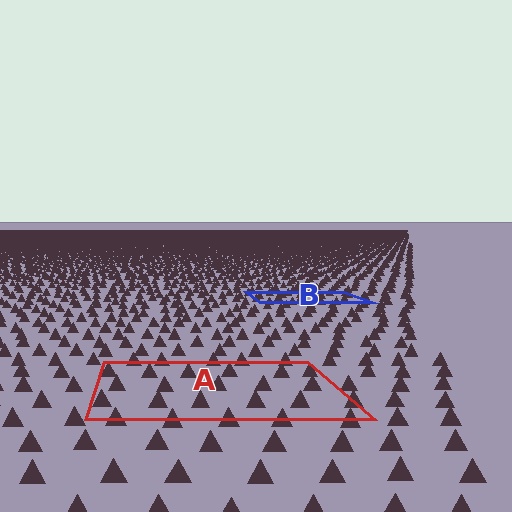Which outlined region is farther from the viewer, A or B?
Region B is farther from the viewer — the texture elements inside it appear smaller and more densely packed.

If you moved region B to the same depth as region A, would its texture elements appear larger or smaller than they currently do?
They would appear larger. At a closer depth, the same texture elements are projected at a bigger on-screen size.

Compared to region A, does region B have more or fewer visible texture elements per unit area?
Region B has more texture elements per unit area — they are packed more densely because it is farther away.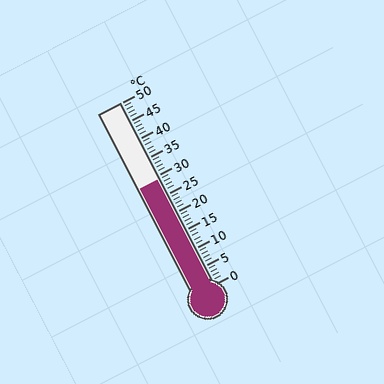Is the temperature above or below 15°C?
The temperature is above 15°C.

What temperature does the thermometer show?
The thermometer shows approximately 29°C.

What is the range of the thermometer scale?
The thermometer scale ranges from 0°C to 50°C.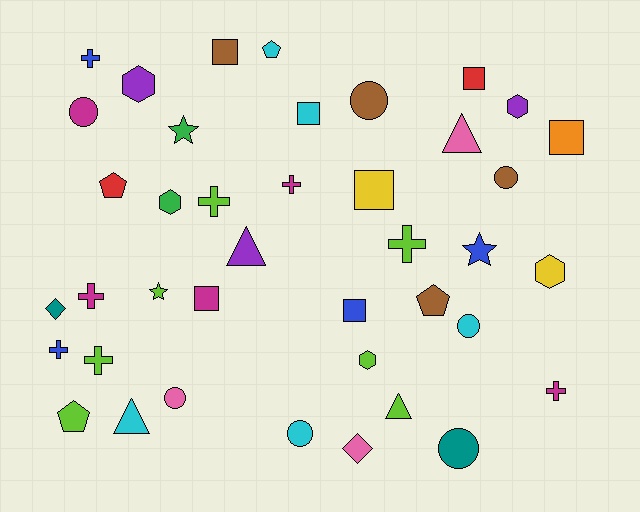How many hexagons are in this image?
There are 5 hexagons.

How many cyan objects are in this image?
There are 5 cyan objects.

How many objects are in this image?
There are 40 objects.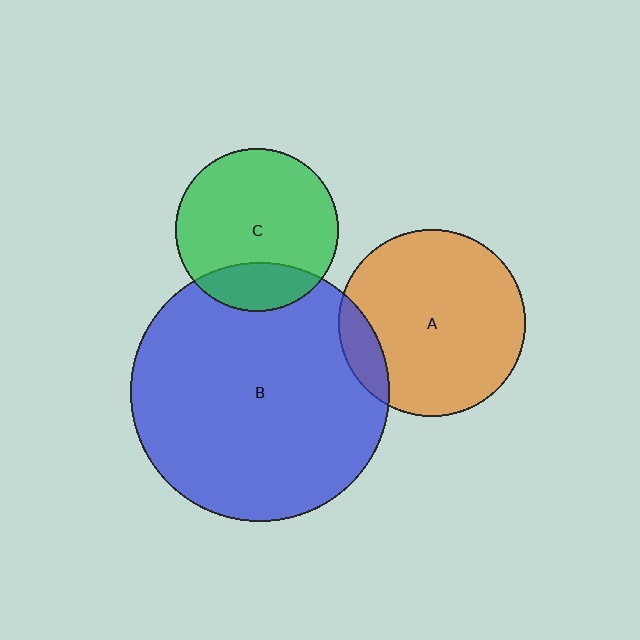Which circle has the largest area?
Circle B (blue).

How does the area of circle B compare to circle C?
Approximately 2.5 times.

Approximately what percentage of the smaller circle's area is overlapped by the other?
Approximately 20%.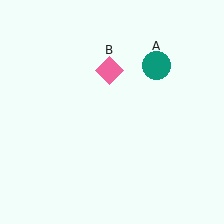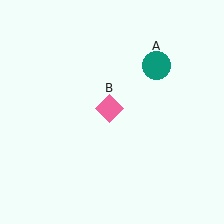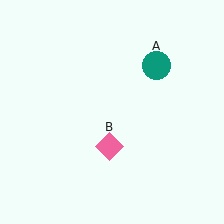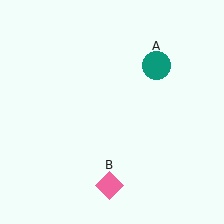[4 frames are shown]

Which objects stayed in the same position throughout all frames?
Teal circle (object A) remained stationary.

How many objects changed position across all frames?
1 object changed position: pink diamond (object B).